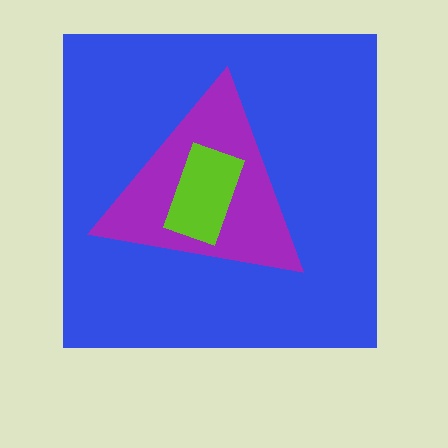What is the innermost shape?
The lime rectangle.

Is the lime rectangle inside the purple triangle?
Yes.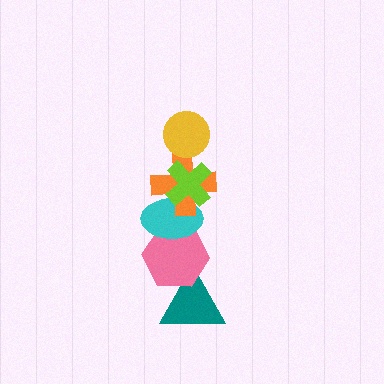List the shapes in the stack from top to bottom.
From top to bottom: the yellow circle, the lime cross, the orange cross, the cyan ellipse, the pink hexagon, the teal triangle.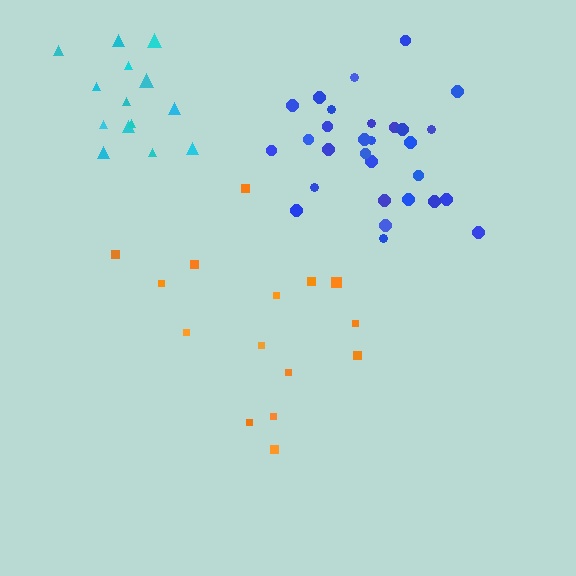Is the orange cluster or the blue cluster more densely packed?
Blue.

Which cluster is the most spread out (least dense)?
Orange.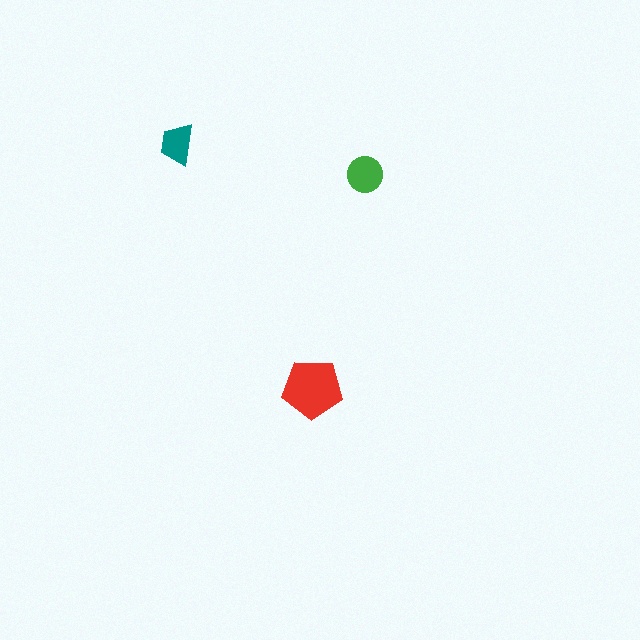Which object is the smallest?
The teal trapezoid.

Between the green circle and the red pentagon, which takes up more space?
The red pentagon.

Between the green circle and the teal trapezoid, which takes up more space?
The green circle.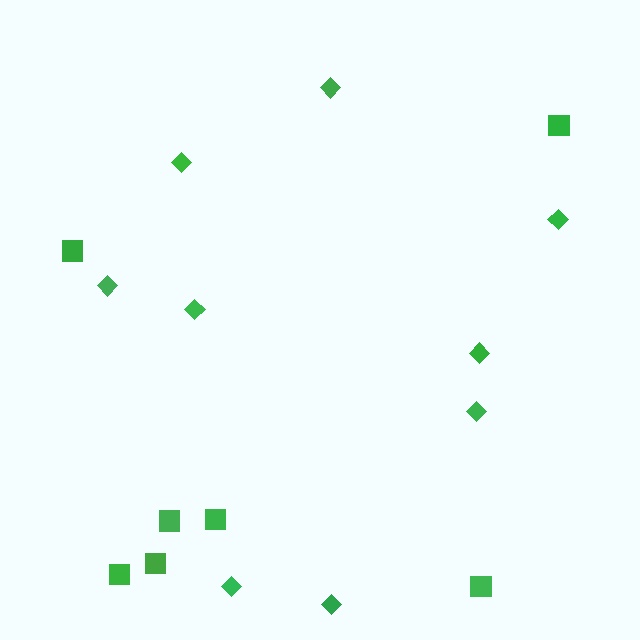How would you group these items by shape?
There are 2 groups: one group of diamonds (9) and one group of squares (7).